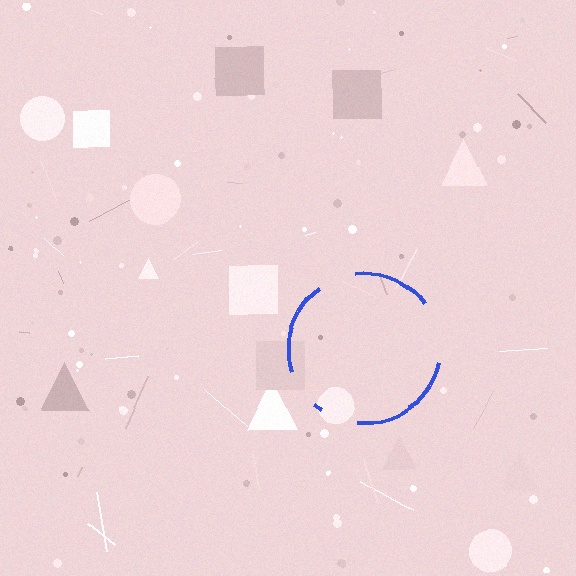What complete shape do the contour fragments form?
The contour fragments form a circle.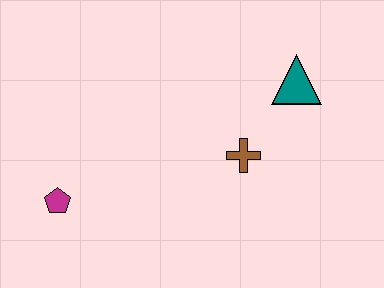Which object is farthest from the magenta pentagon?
The teal triangle is farthest from the magenta pentagon.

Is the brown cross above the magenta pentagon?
Yes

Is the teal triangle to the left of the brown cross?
No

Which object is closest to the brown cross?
The teal triangle is closest to the brown cross.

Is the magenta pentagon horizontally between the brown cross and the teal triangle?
No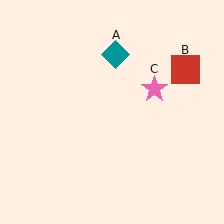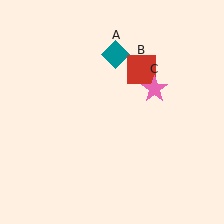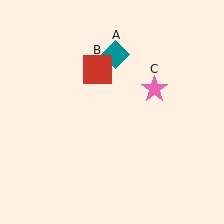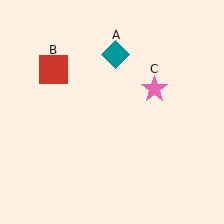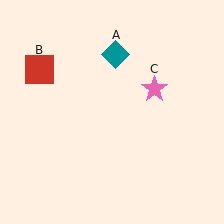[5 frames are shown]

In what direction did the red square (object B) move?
The red square (object B) moved left.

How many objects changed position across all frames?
1 object changed position: red square (object B).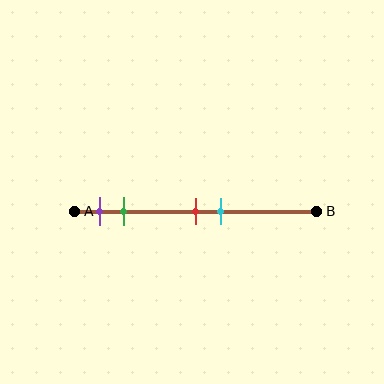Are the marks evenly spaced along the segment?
No, the marks are not evenly spaced.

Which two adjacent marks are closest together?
The red and cyan marks are the closest adjacent pair.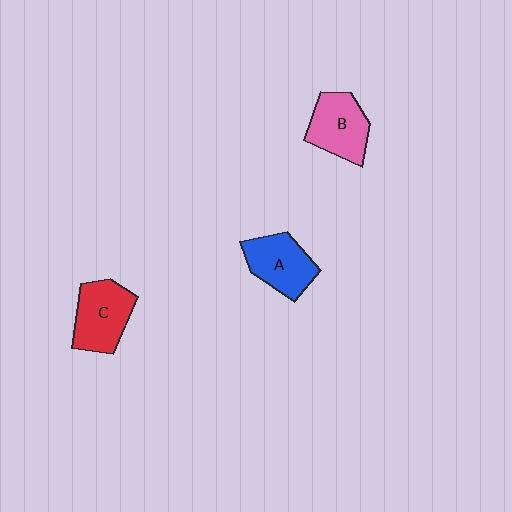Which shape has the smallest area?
Shape A (blue).